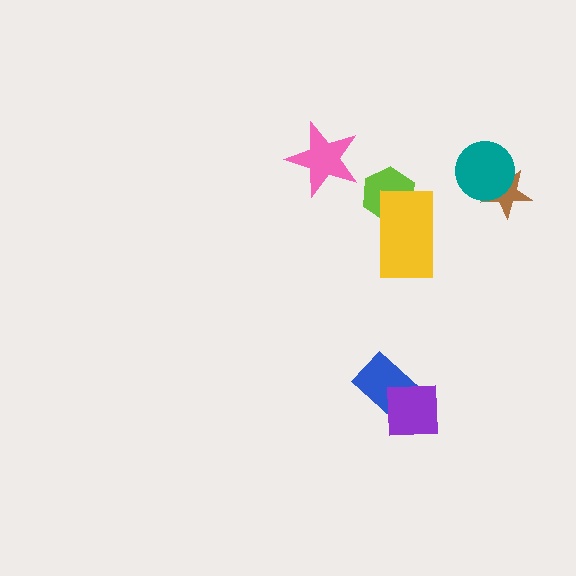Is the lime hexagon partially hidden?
Yes, it is partially covered by another shape.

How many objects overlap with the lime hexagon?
1 object overlaps with the lime hexagon.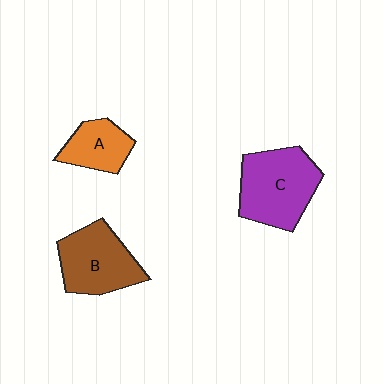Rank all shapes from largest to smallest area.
From largest to smallest: C (purple), B (brown), A (orange).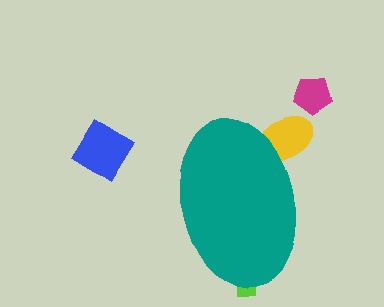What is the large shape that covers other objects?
A teal ellipse.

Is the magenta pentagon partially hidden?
No, the magenta pentagon is fully visible.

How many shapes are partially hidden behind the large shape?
2 shapes are partially hidden.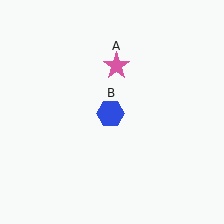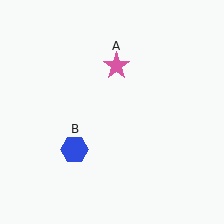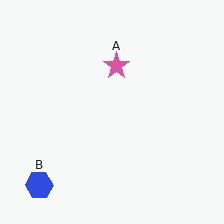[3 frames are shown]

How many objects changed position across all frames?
1 object changed position: blue hexagon (object B).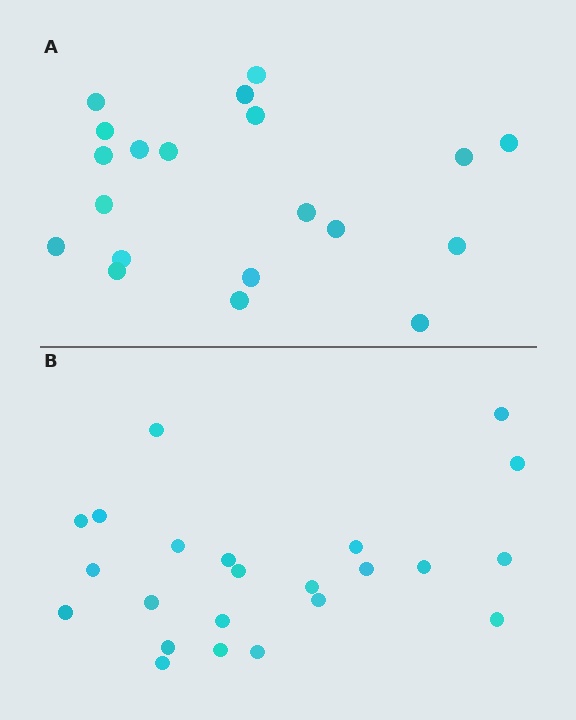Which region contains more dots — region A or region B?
Region B (the bottom region) has more dots.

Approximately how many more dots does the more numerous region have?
Region B has just a few more — roughly 2 or 3 more dots than region A.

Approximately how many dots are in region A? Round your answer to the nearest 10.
About 20 dots.